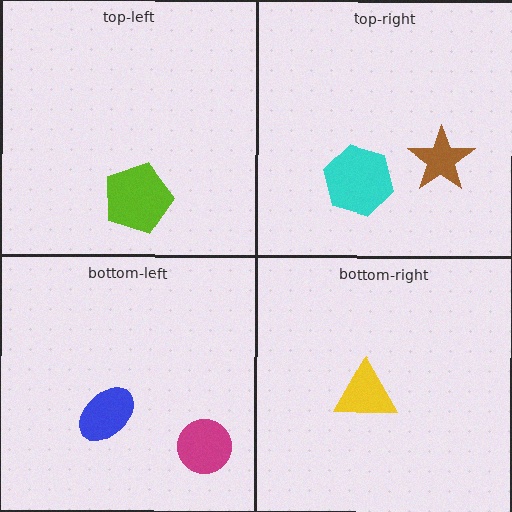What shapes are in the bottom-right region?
The yellow triangle.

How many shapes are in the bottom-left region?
2.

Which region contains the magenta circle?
The bottom-left region.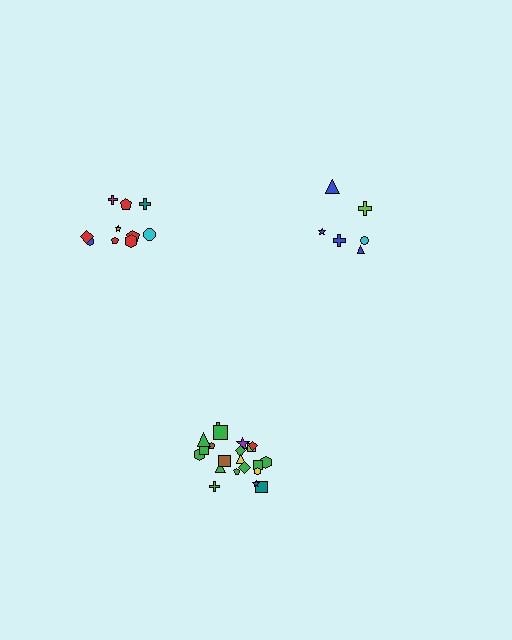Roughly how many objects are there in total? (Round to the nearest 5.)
Roughly 40 objects in total.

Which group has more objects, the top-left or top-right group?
The top-left group.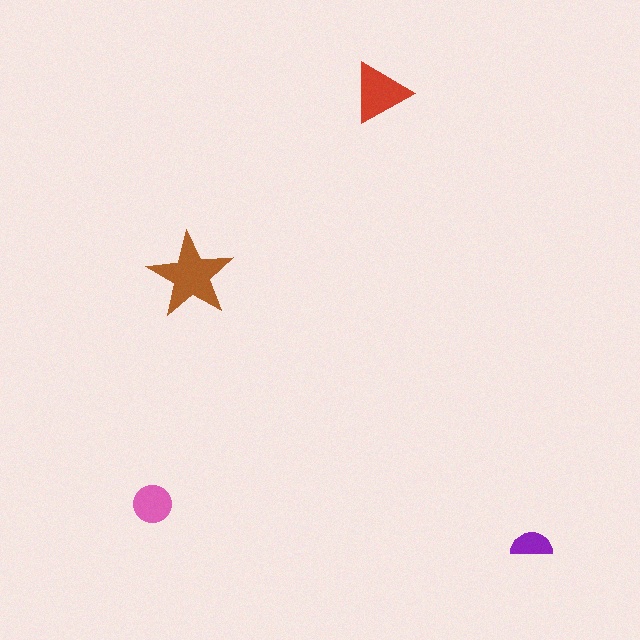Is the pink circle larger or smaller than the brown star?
Smaller.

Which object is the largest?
The brown star.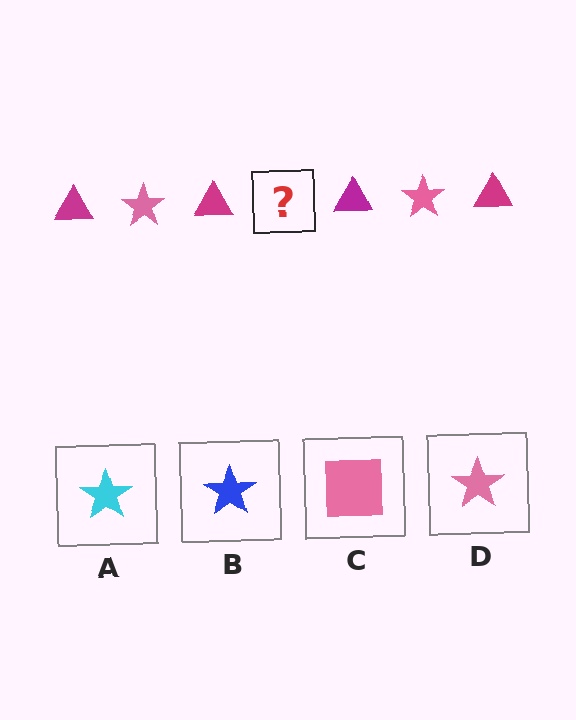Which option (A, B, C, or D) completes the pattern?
D.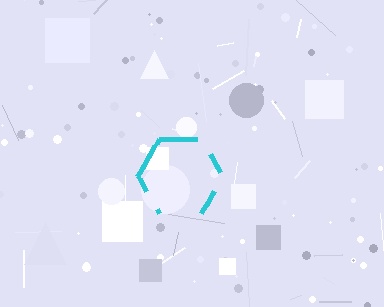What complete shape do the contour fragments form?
The contour fragments form a hexagon.